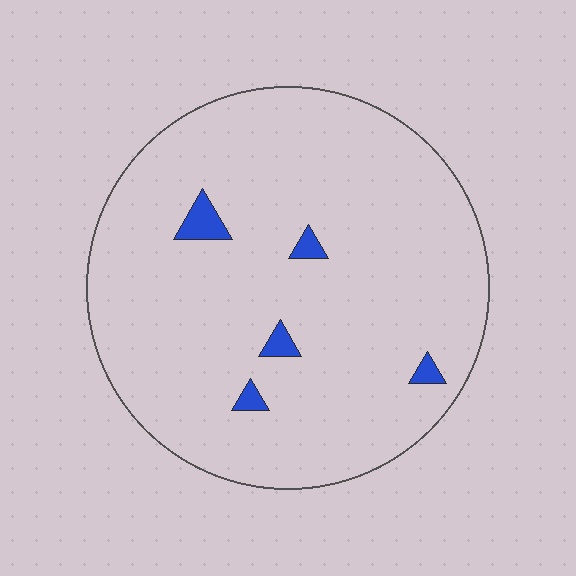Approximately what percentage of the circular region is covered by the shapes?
Approximately 5%.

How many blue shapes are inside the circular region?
5.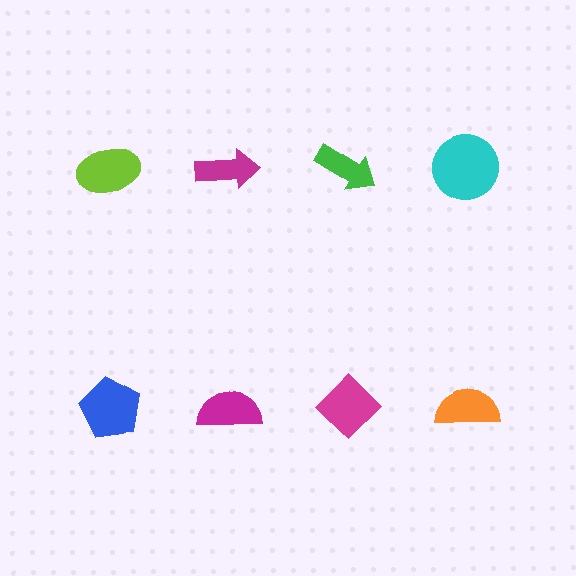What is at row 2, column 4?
An orange semicircle.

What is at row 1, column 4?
A cyan circle.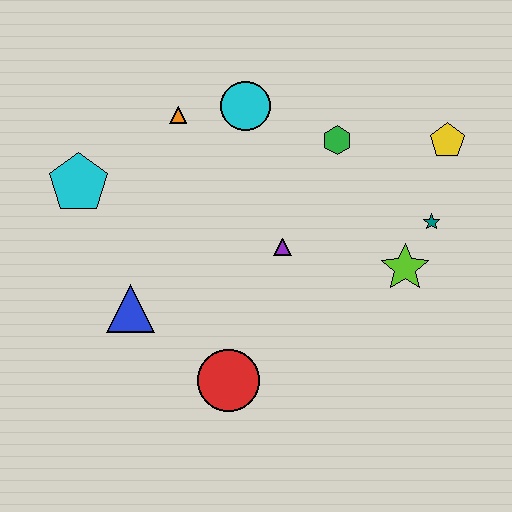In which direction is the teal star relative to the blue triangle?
The teal star is to the right of the blue triangle.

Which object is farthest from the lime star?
The cyan pentagon is farthest from the lime star.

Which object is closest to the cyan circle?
The orange triangle is closest to the cyan circle.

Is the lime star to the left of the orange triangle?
No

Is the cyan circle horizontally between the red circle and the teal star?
Yes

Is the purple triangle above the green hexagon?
No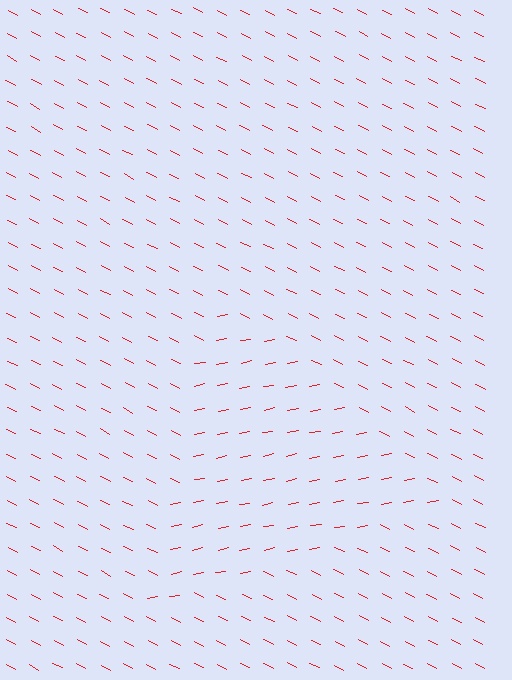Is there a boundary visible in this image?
Yes, there is a texture boundary formed by a change in line orientation.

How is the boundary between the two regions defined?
The boundary is defined purely by a change in line orientation (approximately 39 degrees difference). All lines are the same color and thickness.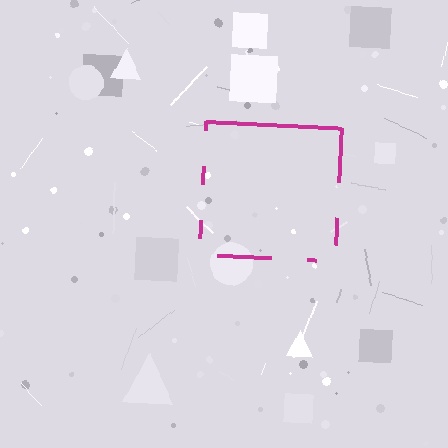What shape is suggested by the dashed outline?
The dashed outline suggests a square.